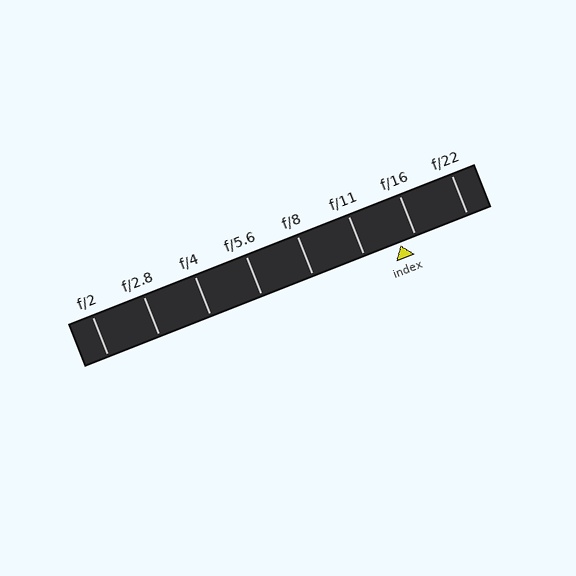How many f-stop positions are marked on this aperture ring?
There are 8 f-stop positions marked.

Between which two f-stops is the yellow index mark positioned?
The index mark is between f/11 and f/16.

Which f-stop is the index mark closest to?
The index mark is closest to f/16.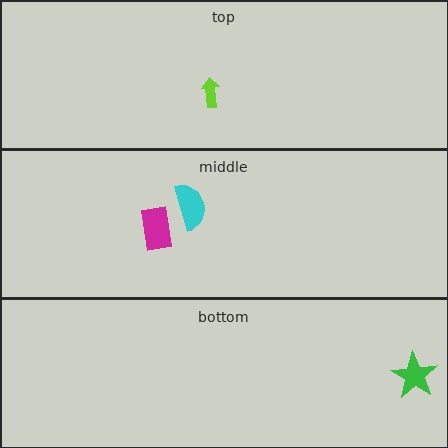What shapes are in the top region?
The lime arrow.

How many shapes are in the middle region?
2.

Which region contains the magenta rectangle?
The middle region.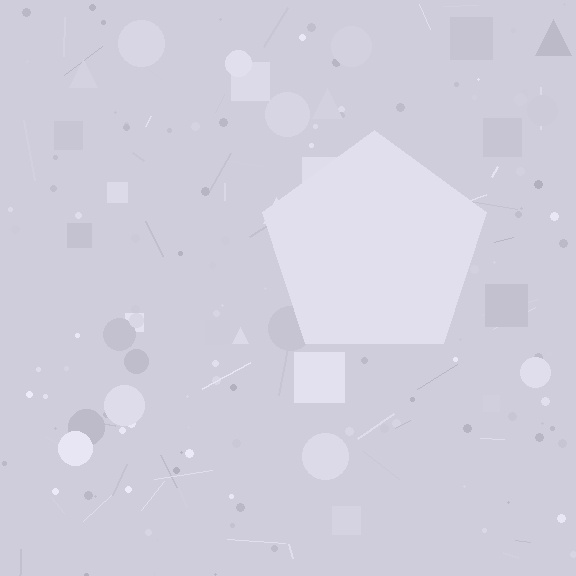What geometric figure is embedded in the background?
A pentagon is embedded in the background.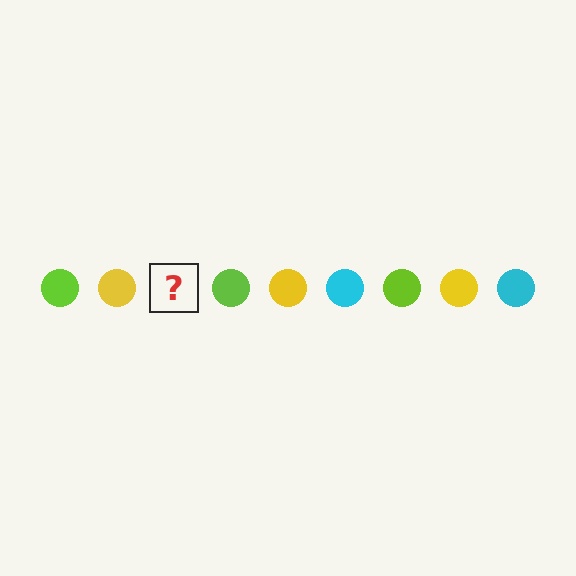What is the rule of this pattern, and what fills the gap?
The rule is that the pattern cycles through lime, yellow, cyan circles. The gap should be filled with a cyan circle.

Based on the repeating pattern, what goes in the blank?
The blank should be a cyan circle.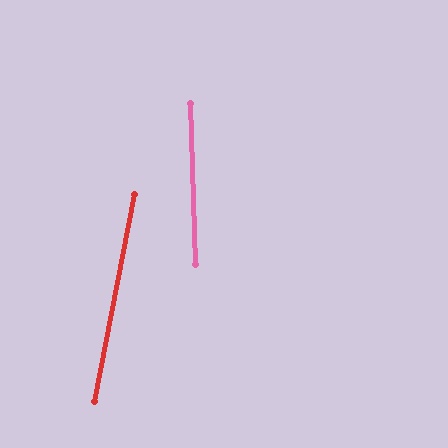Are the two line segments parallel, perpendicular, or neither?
Neither parallel nor perpendicular — they differ by about 13°.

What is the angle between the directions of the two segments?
Approximately 13 degrees.